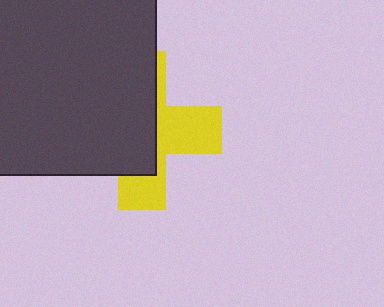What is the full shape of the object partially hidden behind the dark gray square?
The partially hidden object is a yellow cross.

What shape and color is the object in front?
The object in front is a dark gray square.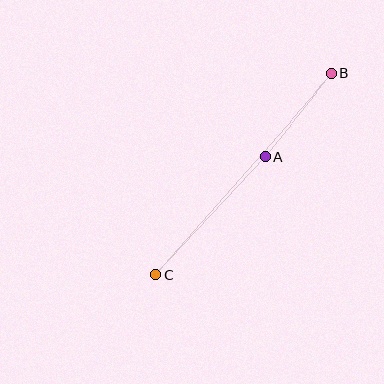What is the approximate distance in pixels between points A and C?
The distance between A and C is approximately 161 pixels.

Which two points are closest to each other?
Points A and B are closest to each other.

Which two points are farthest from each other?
Points B and C are farthest from each other.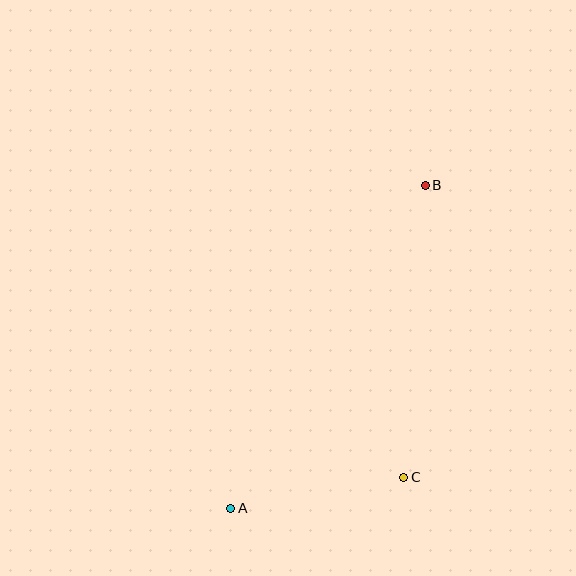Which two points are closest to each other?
Points A and C are closest to each other.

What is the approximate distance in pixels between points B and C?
The distance between B and C is approximately 293 pixels.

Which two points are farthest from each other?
Points A and B are farthest from each other.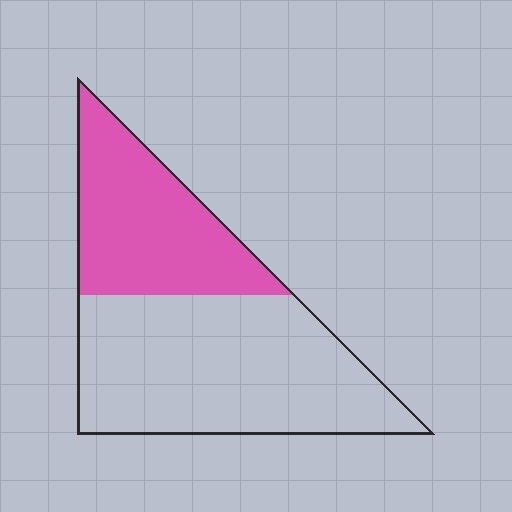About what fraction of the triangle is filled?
About three eighths (3/8).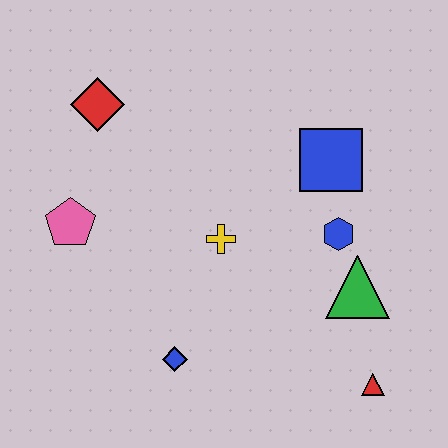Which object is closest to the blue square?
The blue hexagon is closest to the blue square.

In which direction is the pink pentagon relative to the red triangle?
The pink pentagon is to the left of the red triangle.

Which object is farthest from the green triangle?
The red diamond is farthest from the green triangle.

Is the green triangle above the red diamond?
No